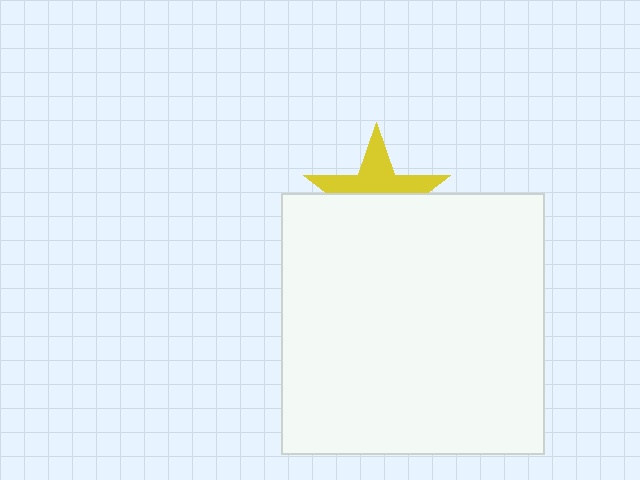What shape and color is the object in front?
The object in front is a white rectangle.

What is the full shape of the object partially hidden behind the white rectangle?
The partially hidden object is a yellow star.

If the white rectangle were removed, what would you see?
You would see the complete yellow star.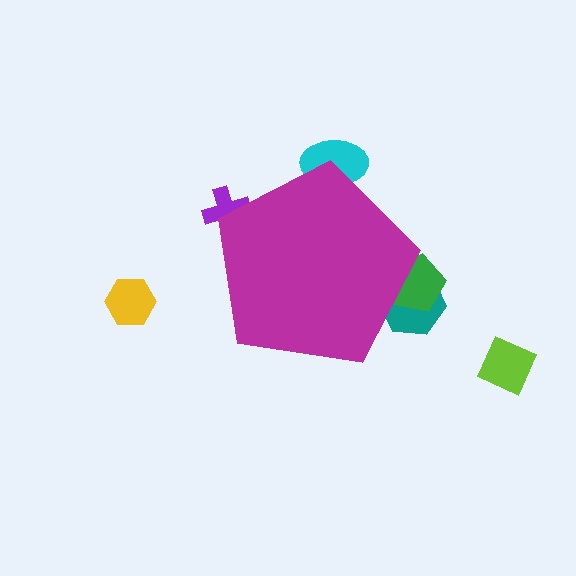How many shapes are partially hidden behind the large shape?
4 shapes are partially hidden.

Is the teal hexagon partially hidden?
Yes, the teal hexagon is partially hidden behind the magenta pentagon.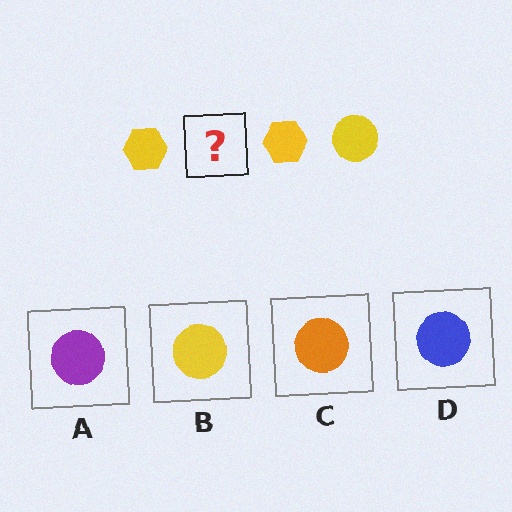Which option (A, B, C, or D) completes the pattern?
B.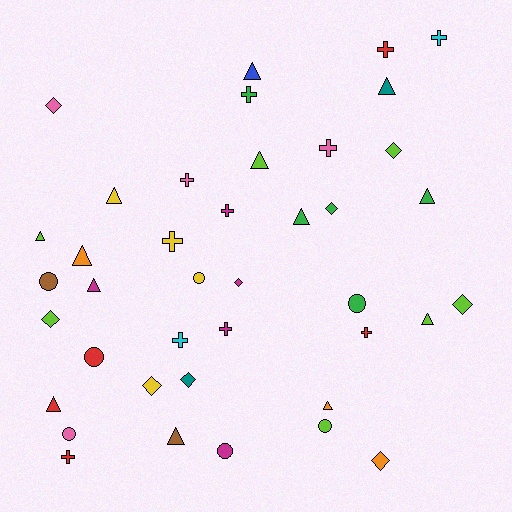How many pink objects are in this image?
There are 4 pink objects.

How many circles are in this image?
There are 7 circles.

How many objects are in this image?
There are 40 objects.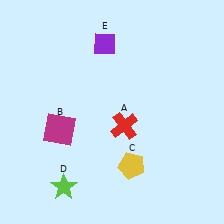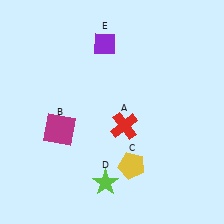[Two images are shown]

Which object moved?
The lime star (D) moved right.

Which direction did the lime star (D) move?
The lime star (D) moved right.